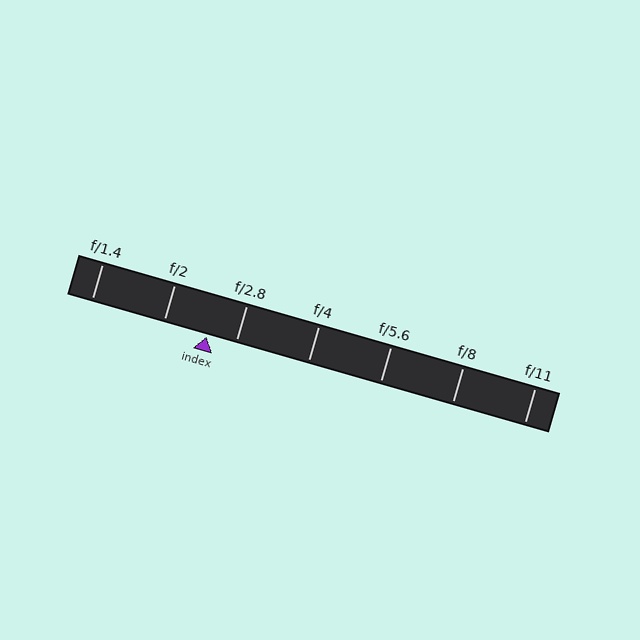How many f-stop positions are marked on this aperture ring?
There are 7 f-stop positions marked.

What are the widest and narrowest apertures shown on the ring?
The widest aperture shown is f/1.4 and the narrowest is f/11.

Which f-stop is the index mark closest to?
The index mark is closest to f/2.8.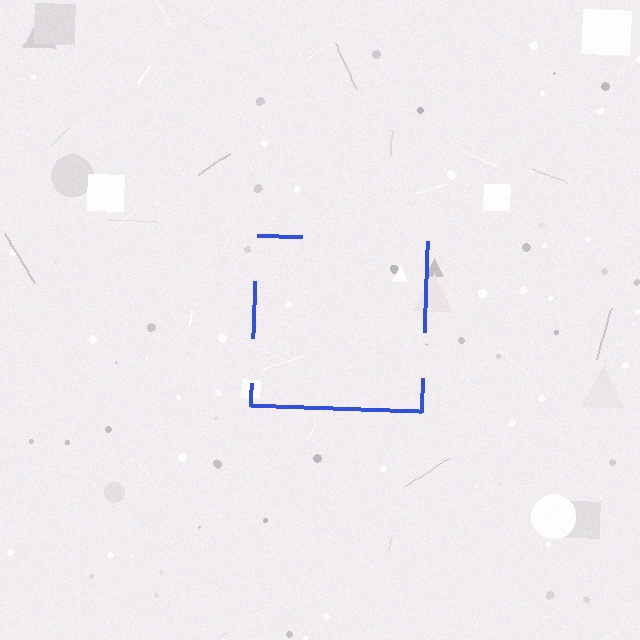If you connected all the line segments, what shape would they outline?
They would outline a square.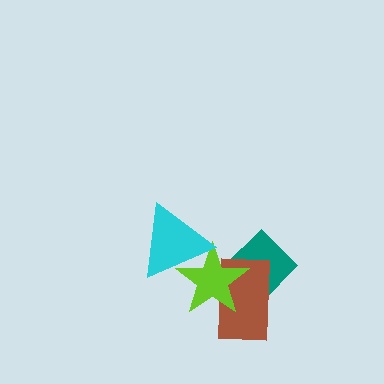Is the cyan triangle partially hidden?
No, no other shape covers it.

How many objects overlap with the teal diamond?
2 objects overlap with the teal diamond.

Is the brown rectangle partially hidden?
Yes, it is partially covered by another shape.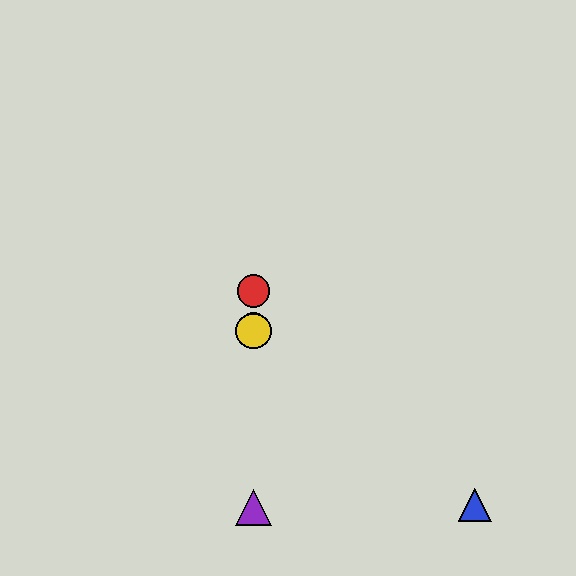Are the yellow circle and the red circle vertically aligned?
Yes, both are at x≈253.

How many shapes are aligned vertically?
4 shapes (the red circle, the green circle, the yellow circle, the purple triangle) are aligned vertically.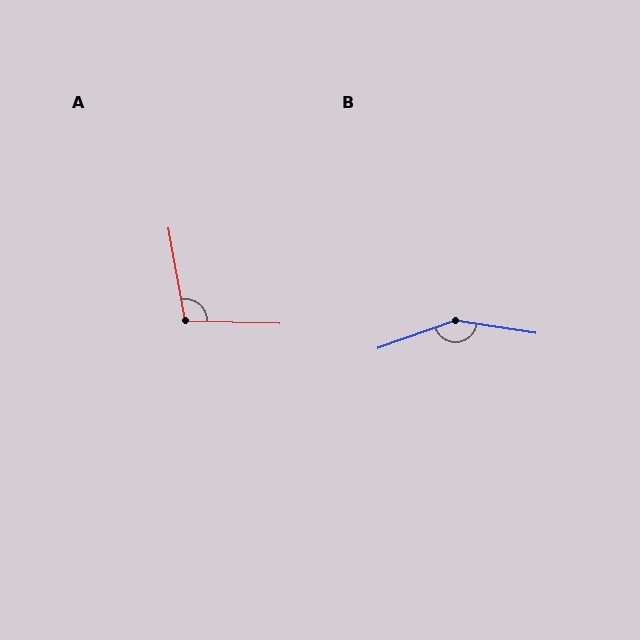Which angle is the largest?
B, at approximately 151 degrees.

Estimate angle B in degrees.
Approximately 151 degrees.